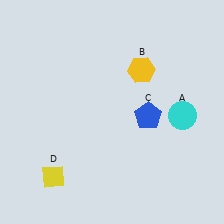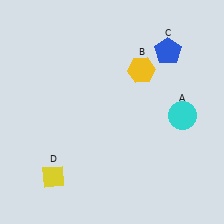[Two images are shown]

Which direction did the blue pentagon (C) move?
The blue pentagon (C) moved up.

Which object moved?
The blue pentagon (C) moved up.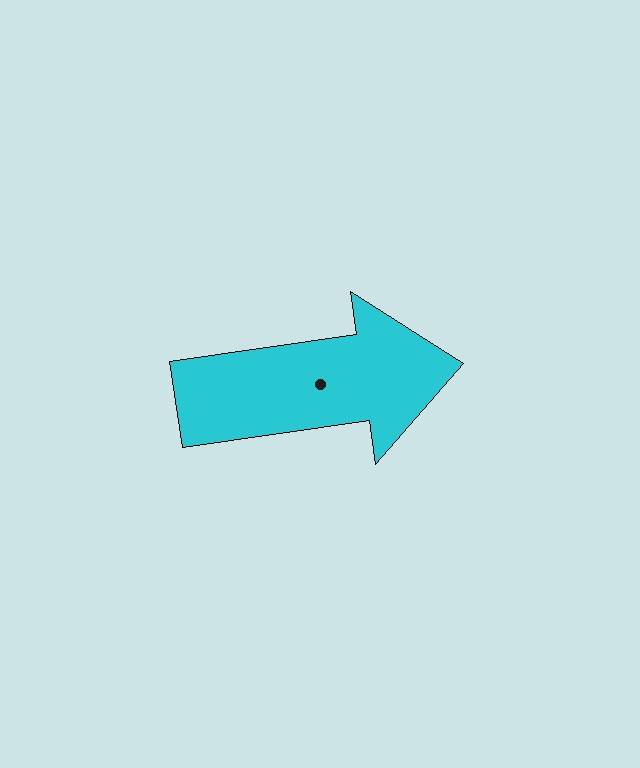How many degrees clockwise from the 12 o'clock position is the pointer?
Approximately 82 degrees.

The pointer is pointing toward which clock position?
Roughly 3 o'clock.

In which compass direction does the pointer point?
East.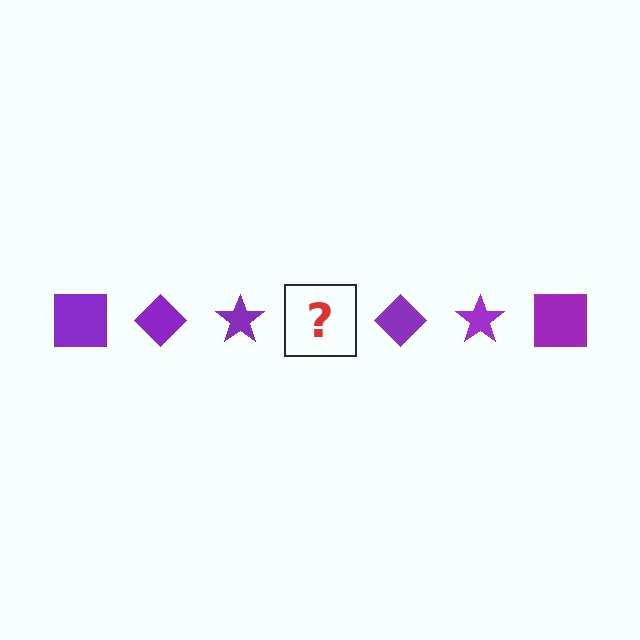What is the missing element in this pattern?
The missing element is a purple square.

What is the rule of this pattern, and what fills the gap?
The rule is that the pattern cycles through square, diamond, star shapes in purple. The gap should be filled with a purple square.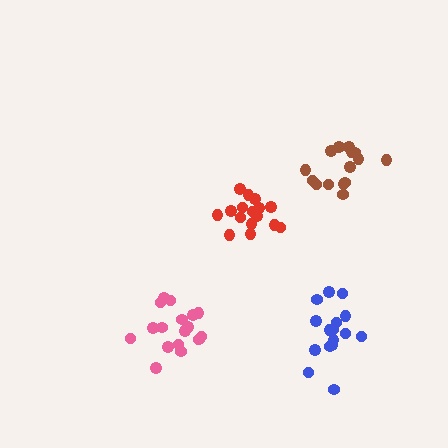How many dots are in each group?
Group 1: 16 dots, Group 2: 18 dots, Group 3: 16 dots, Group 4: 16 dots (66 total).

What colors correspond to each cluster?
The clusters are colored: red, pink, blue, brown.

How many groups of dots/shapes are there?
There are 4 groups.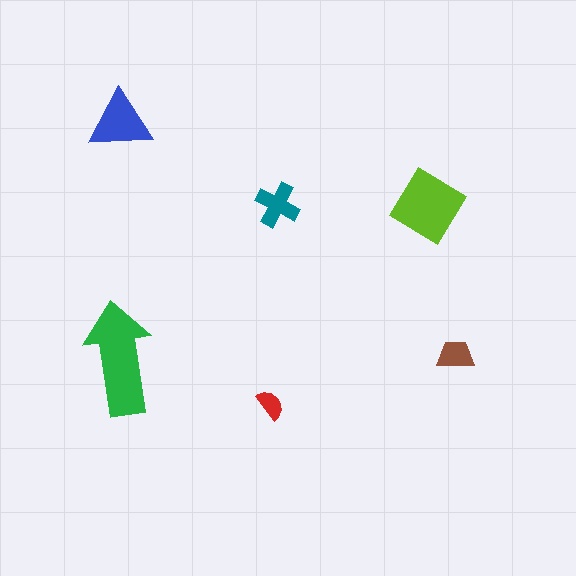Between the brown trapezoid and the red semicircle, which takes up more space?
The brown trapezoid.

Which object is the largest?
The green arrow.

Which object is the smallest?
The red semicircle.